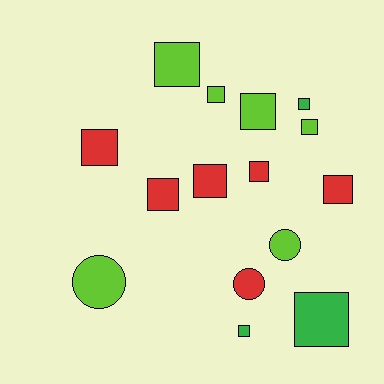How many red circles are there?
There is 1 red circle.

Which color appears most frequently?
Lime, with 6 objects.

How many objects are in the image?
There are 15 objects.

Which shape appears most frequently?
Square, with 12 objects.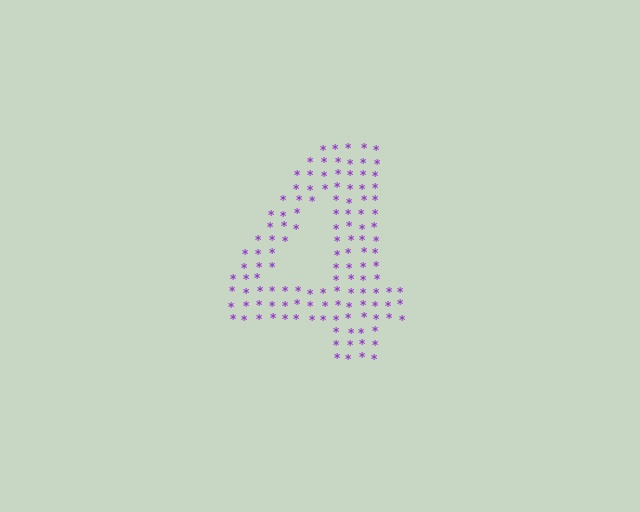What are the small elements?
The small elements are asterisks.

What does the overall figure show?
The overall figure shows the digit 4.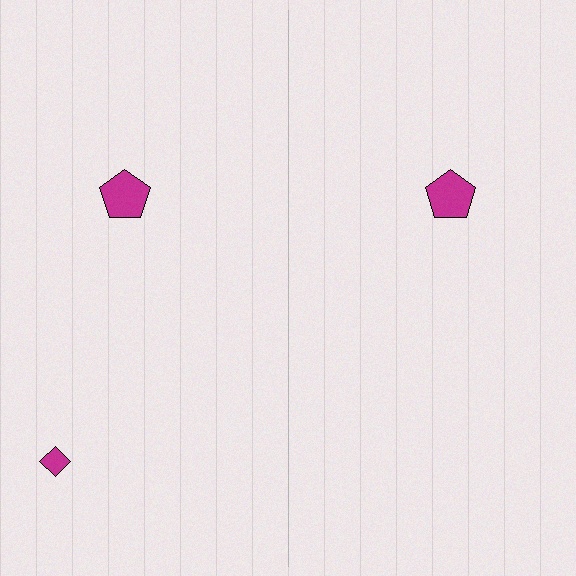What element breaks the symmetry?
A magenta diamond is missing from the right side.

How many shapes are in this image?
There are 3 shapes in this image.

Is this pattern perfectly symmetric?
No, the pattern is not perfectly symmetric. A magenta diamond is missing from the right side.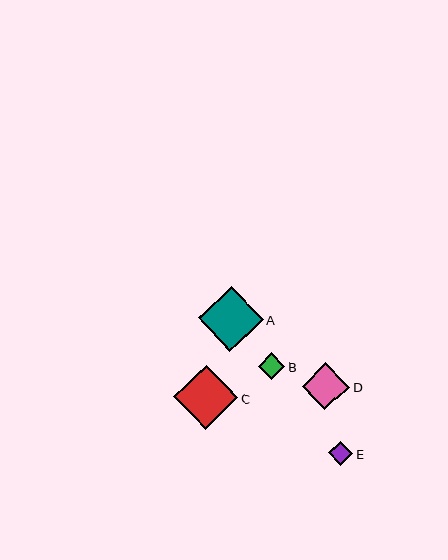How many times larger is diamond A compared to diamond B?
Diamond A is approximately 2.5 times the size of diamond B.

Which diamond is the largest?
Diamond A is the largest with a size of approximately 65 pixels.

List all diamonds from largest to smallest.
From largest to smallest: A, C, D, B, E.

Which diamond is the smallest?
Diamond E is the smallest with a size of approximately 24 pixels.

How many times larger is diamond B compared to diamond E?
Diamond B is approximately 1.1 times the size of diamond E.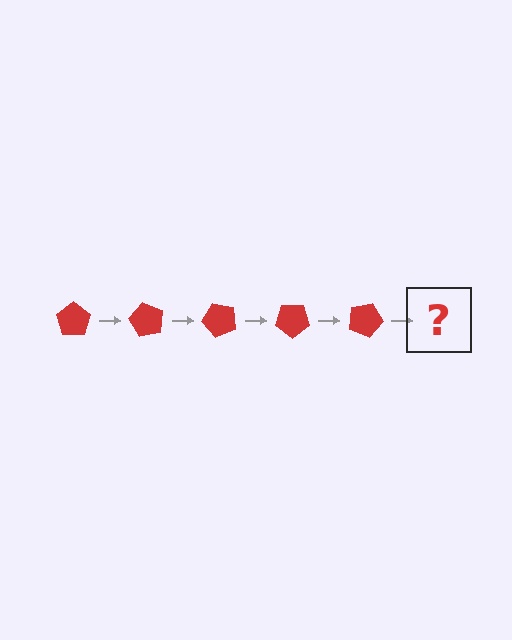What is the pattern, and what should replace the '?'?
The pattern is that the pentagon rotates 60 degrees each step. The '?' should be a red pentagon rotated 300 degrees.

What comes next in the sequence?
The next element should be a red pentagon rotated 300 degrees.